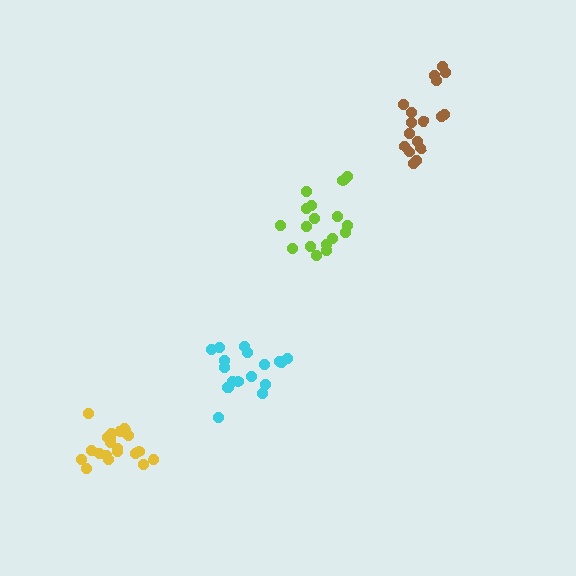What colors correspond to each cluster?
The clusters are colored: lime, brown, cyan, yellow.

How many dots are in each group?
Group 1: 17 dots, Group 2: 17 dots, Group 3: 18 dots, Group 4: 21 dots (73 total).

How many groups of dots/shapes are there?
There are 4 groups.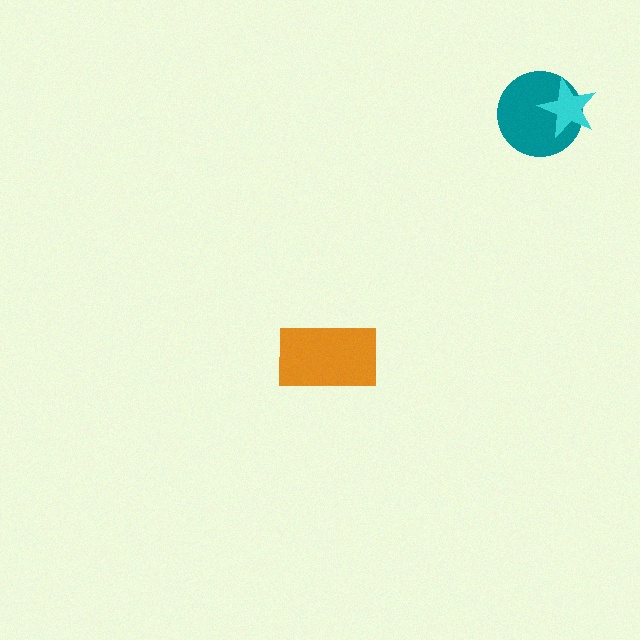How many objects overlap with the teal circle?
1 object overlaps with the teal circle.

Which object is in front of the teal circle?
The cyan star is in front of the teal circle.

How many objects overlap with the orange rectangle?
0 objects overlap with the orange rectangle.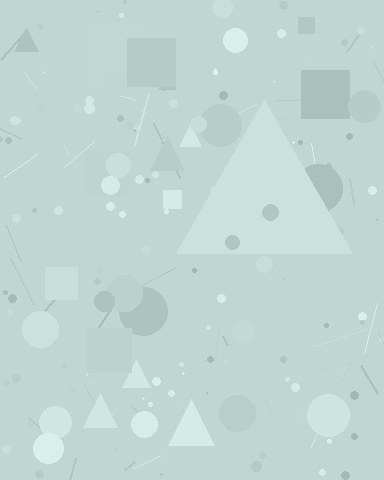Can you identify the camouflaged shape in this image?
The camouflaged shape is a triangle.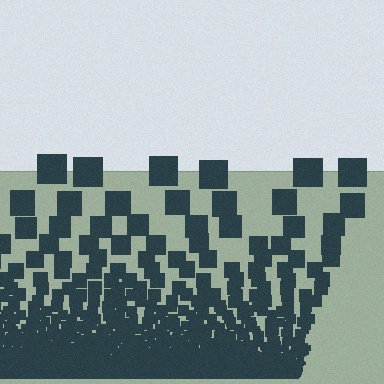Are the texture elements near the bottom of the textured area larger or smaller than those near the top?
Smaller. The gradient is inverted — elements near the bottom are smaller and denser.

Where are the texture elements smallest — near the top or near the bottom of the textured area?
Near the bottom.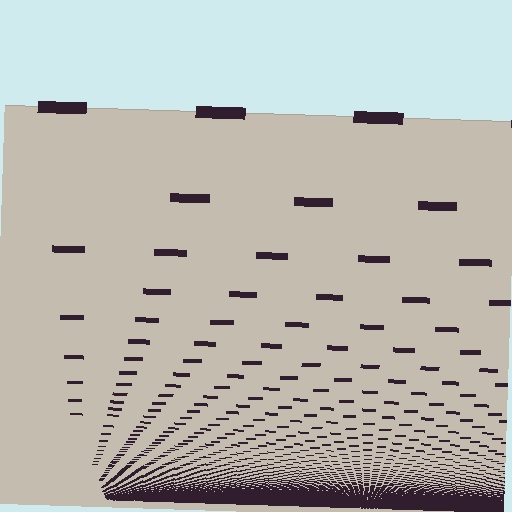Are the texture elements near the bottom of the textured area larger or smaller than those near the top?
Smaller. The gradient is inverted — elements near the bottom are smaller and denser.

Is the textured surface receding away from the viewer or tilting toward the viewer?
The surface appears to tilt toward the viewer. Texture elements get larger and sparser toward the top.